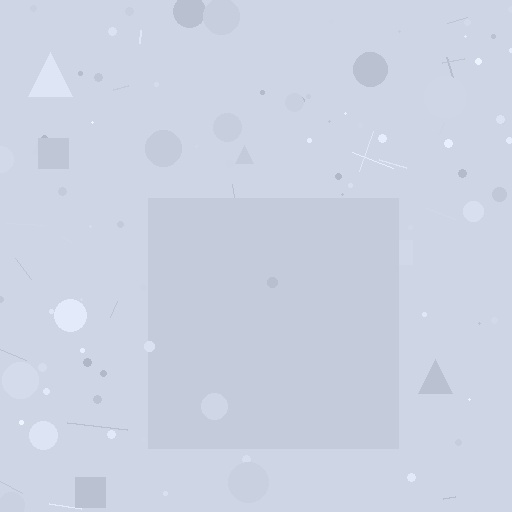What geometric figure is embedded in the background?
A square is embedded in the background.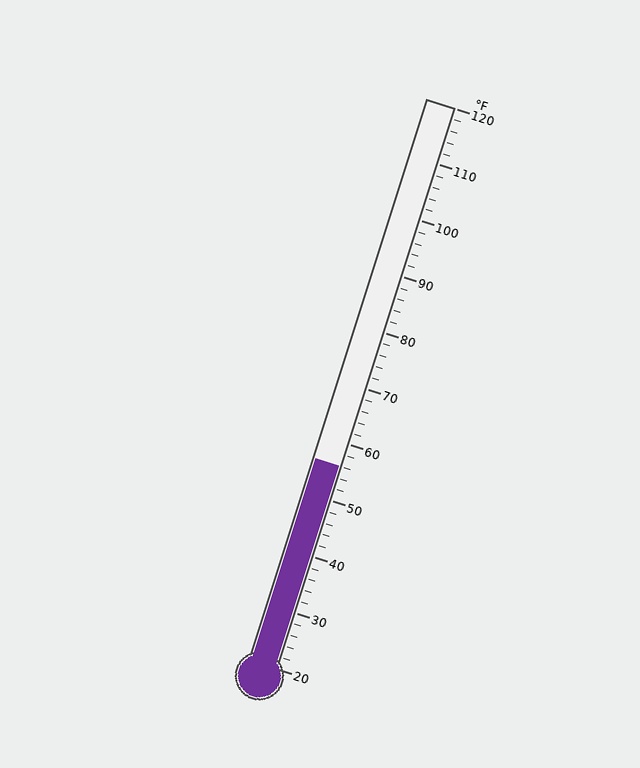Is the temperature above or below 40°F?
The temperature is above 40°F.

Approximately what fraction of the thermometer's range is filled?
The thermometer is filled to approximately 35% of its range.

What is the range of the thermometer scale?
The thermometer scale ranges from 20°F to 120°F.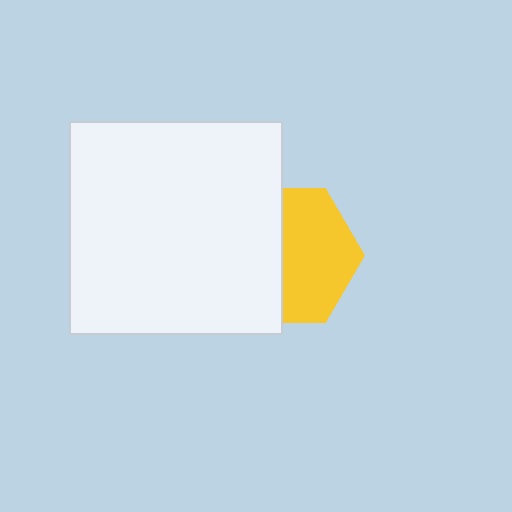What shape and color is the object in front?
The object in front is a white square.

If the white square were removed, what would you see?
You would see the complete yellow hexagon.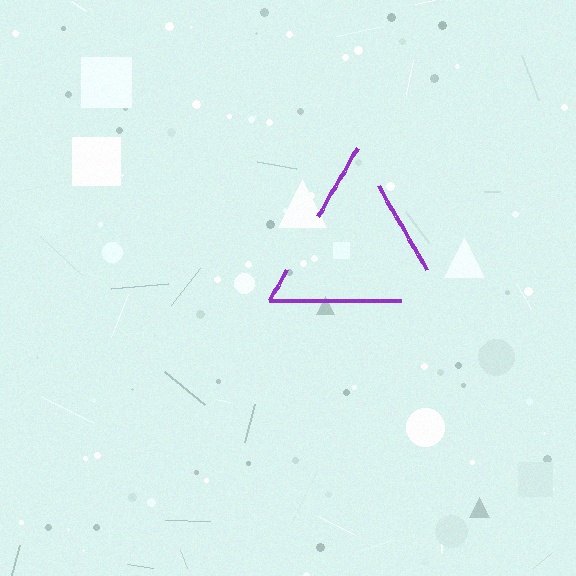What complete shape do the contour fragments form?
The contour fragments form a triangle.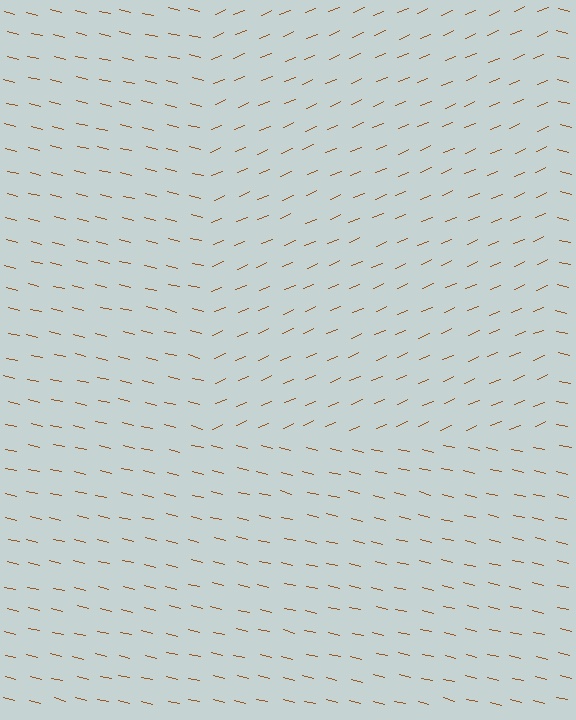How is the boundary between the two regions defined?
The boundary is defined purely by a change in line orientation (approximately 36 degrees difference). All lines are the same color and thickness.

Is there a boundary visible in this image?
Yes, there is a texture boundary formed by a change in line orientation.